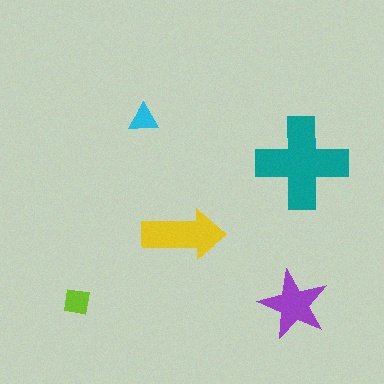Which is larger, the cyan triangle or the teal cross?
The teal cross.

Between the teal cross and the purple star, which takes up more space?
The teal cross.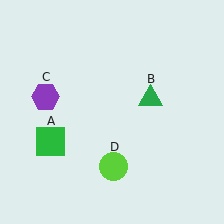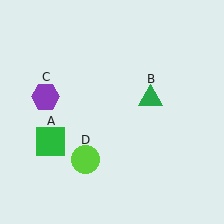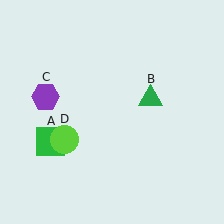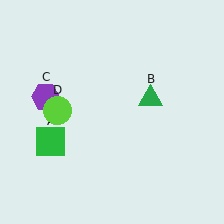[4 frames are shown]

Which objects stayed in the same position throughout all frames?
Green square (object A) and green triangle (object B) and purple hexagon (object C) remained stationary.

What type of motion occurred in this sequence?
The lime circle (object D) rotated clockwise around the center of the scene.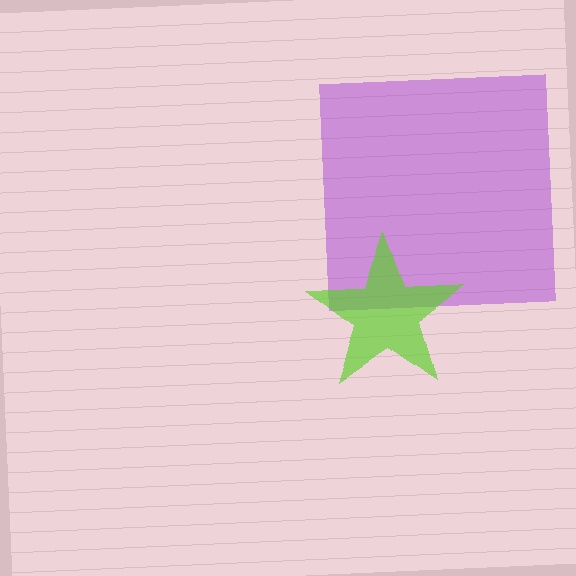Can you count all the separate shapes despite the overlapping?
Yes, there are 2 separate shapes.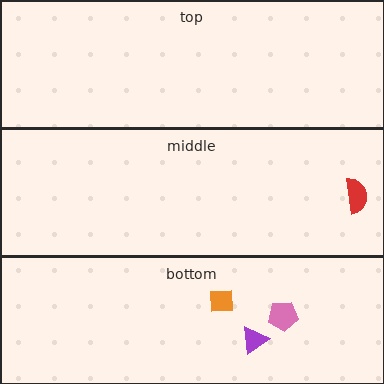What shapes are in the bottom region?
The purple triangle, the orange square, the pink pentagon.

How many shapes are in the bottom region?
3.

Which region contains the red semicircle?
The middle region.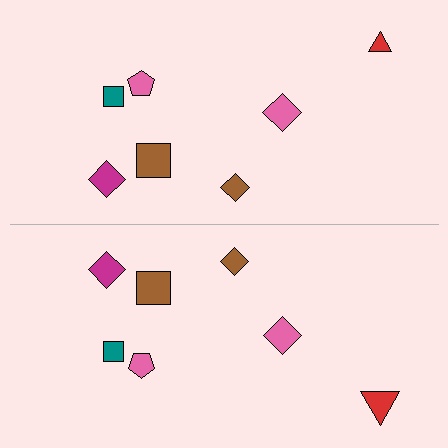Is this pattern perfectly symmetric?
No, the pattern is not perfectly symmetric. The red triangle on the bottom side has a different size than its mirror counterpart.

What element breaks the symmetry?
The red triangle on the bottom side has a different size than its mirror counterpart.